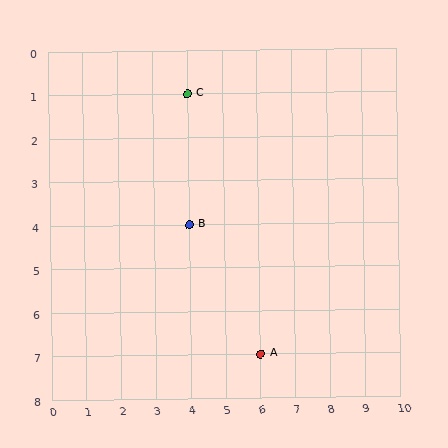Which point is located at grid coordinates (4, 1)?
Point C is at (4, 1).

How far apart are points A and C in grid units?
Points A and C are 2 columns and 6 rows apart (about 6.3 grid units diagonally).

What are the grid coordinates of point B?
Point B is at grid coordinates (4, 4).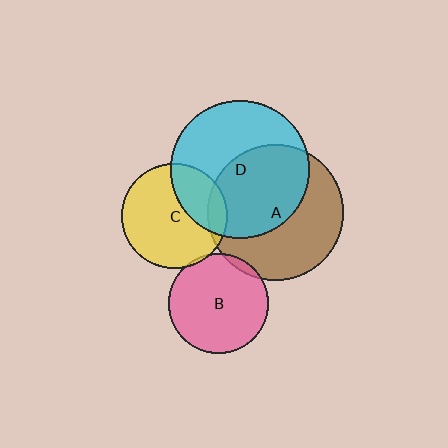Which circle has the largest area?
Circle D (cyan).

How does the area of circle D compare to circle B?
Approximately 1.9 times.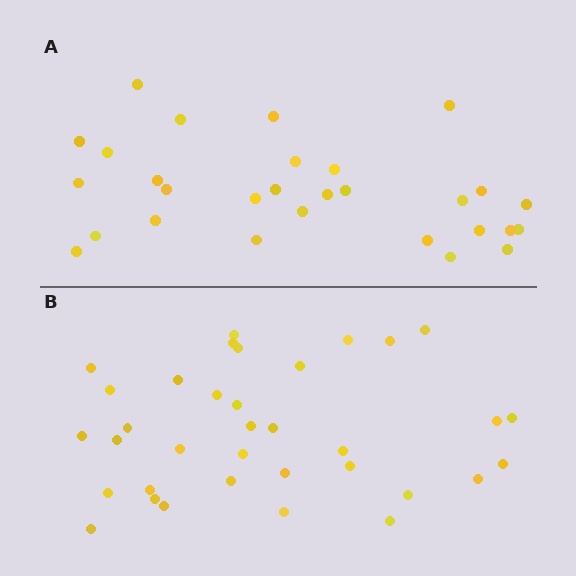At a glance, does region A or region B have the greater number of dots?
Region B (the bottom region) has more dots.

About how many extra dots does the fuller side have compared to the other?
Region B has about 6 more dots than region A.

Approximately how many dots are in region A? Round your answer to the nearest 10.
About 30 dots. (The exact count is 29, which rounds to 30.)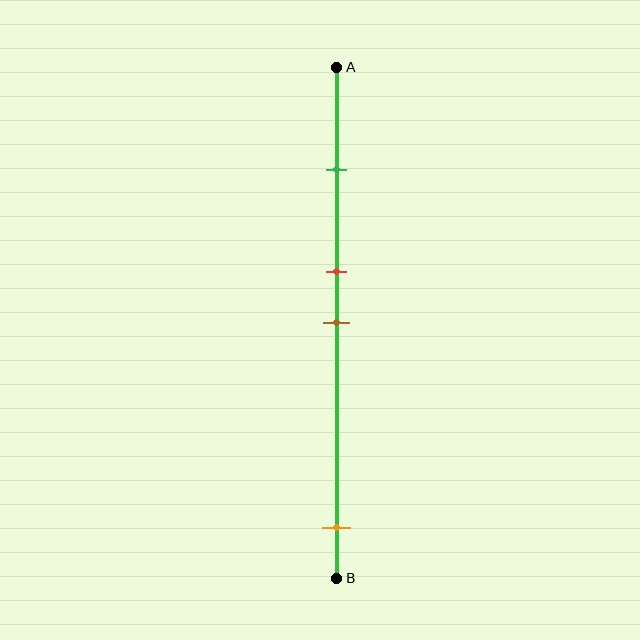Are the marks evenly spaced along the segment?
No, the marks are not evenly spaced.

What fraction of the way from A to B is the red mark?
The red mark is approximately 40% (0.4) of the way from A to B.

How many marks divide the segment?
There are 4 marks dividing the segment.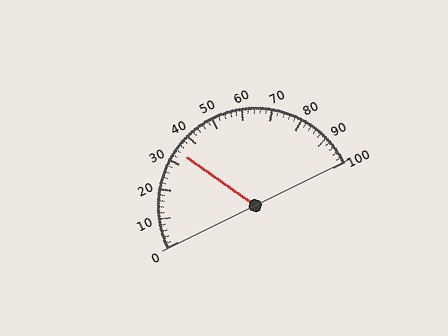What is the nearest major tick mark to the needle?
The nearest major tick mark is 30.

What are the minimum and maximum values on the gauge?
The gauge ranges from 0 to 100.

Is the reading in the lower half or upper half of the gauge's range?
The reading is in the lower half of the range (0 to 100).